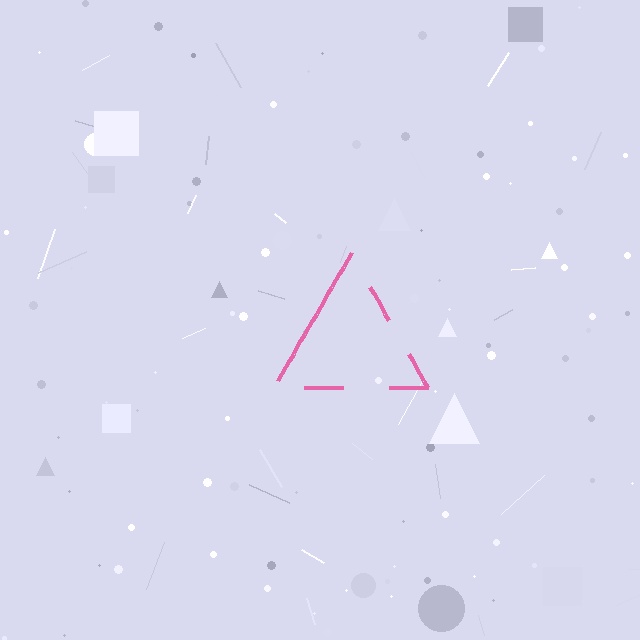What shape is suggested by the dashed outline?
The dashed outline suggests a triangle.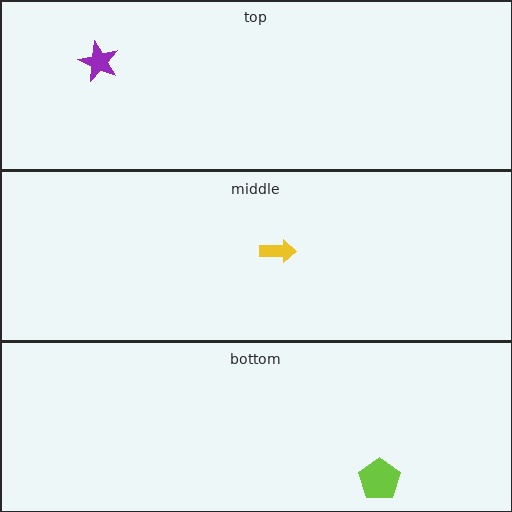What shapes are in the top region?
The purple star.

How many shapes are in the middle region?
1.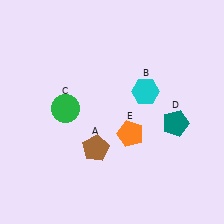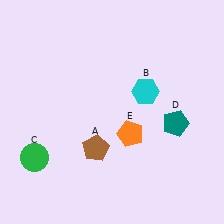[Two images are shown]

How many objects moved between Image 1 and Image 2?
1 object moved between the two images.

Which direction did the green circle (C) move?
The green circle (C) moved down.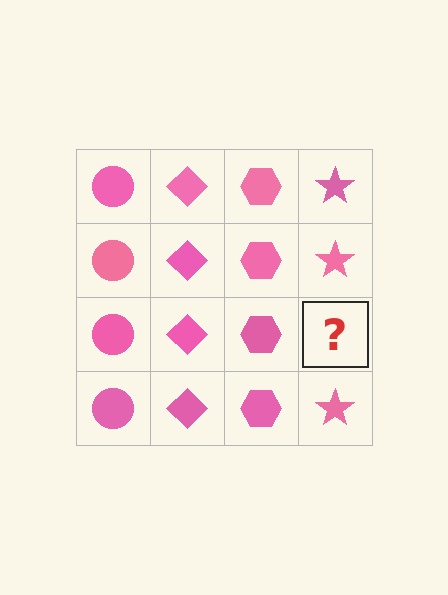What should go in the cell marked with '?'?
The missing cell should contain a pink star.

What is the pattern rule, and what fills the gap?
The rule is that each column has a consistent shape. The gap should be filled with a pink star.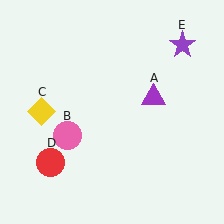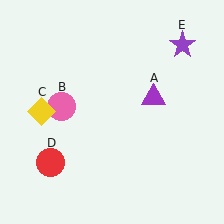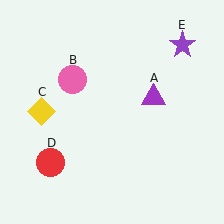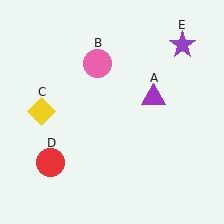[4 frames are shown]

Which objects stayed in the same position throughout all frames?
Purple triangle (object A) and yellow diamond (object C) and red circle (object D) and purple star (object E) remained stationary.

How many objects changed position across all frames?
1 object changed position: pink circle (object B).